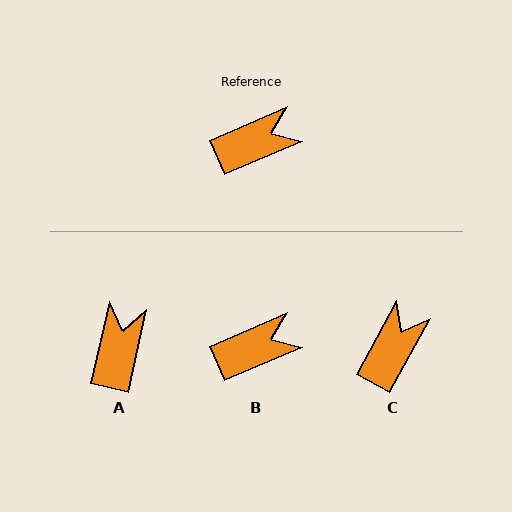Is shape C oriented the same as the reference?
No, it is off by about 38 degrees.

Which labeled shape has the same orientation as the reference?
B.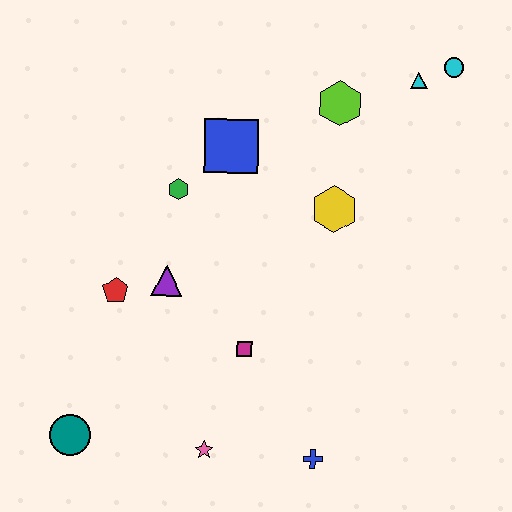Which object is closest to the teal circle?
The pink star is closest to the teal circle.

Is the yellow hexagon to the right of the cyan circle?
No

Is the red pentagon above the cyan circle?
No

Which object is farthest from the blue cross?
The cyan circle is farthest from the blue cross.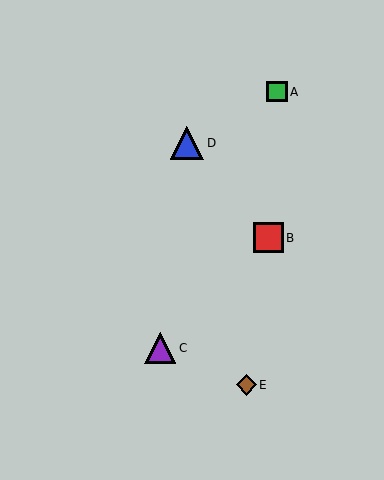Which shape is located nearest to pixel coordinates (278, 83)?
The green square (labeled A) at (277, 92) is nearest to that location.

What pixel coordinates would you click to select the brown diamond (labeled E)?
Click at (246, 385) to select the brown diamond E.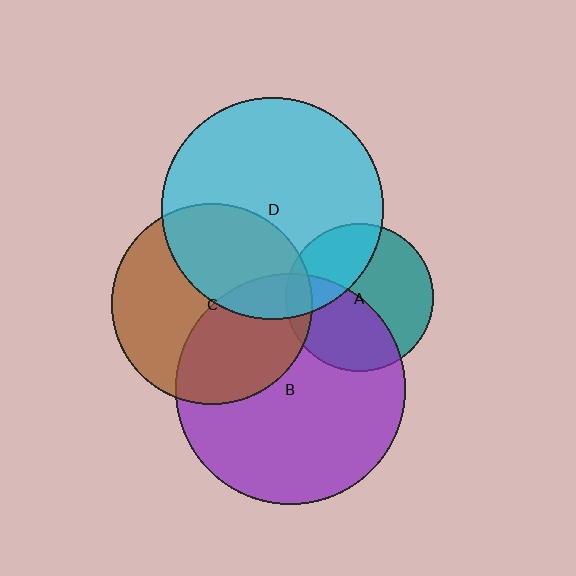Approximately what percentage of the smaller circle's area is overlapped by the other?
Approximately 45%.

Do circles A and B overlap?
Yes.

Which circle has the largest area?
Circle B (purple).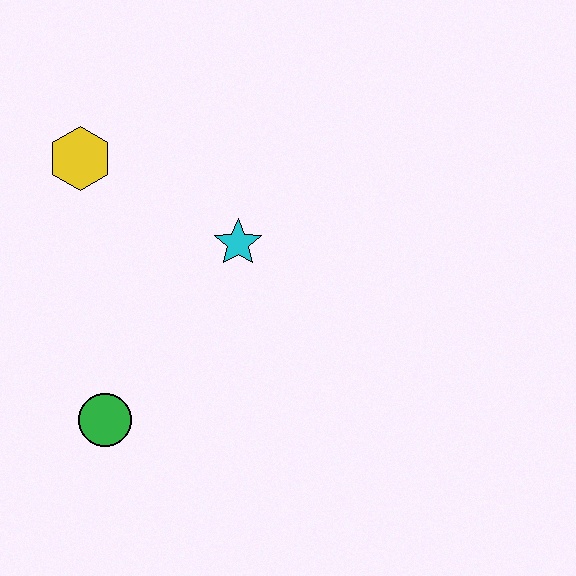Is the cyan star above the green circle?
Yes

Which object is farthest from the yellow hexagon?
The green circle is farthest from the yellow hexagon.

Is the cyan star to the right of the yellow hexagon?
Yes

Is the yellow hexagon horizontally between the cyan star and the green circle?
No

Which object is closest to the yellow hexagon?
The cyan star is closest to the yellow hexagon.